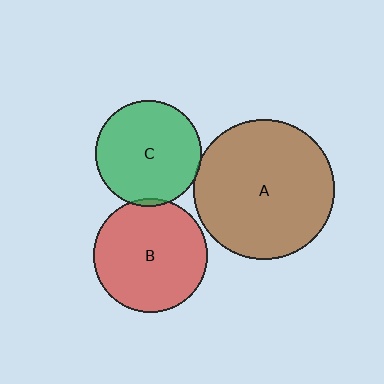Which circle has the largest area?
Circle A (brown).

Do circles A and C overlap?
Yes.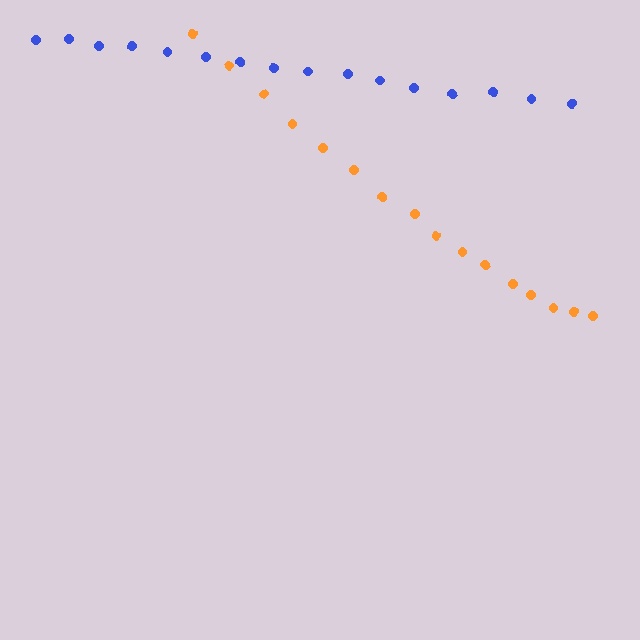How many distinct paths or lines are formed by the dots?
There are 2 distinct paths.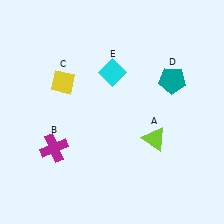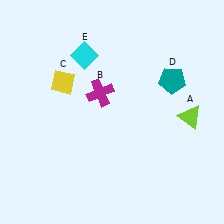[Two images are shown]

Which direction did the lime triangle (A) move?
The lime triangle (A) moved right.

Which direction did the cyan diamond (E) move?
The cyan diamond (E) moved left.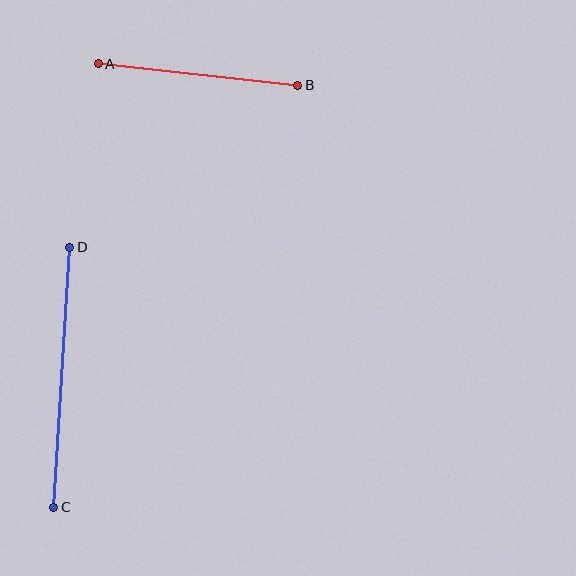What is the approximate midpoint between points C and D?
The midpoint is at approximately (62, 377) pixels.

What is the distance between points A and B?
The distance is approximately 200 pixels.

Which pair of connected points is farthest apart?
Points C and D are farthest apart.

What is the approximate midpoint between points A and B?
The midpoint is at approximately (198, 75) pixels.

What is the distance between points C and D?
The distance is approximately 261 pixels.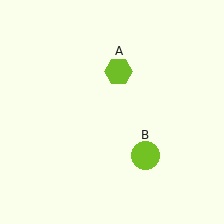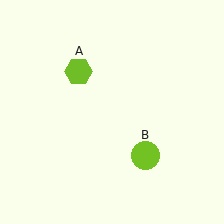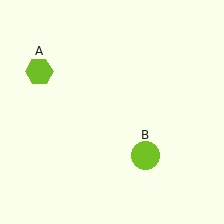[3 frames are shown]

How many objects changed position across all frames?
1 object changed position: lime hexagon (object A).